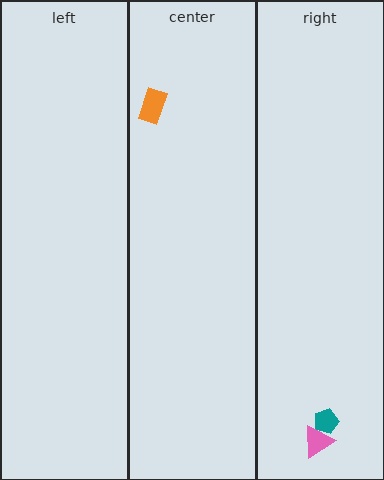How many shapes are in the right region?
2.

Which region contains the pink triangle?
The right region.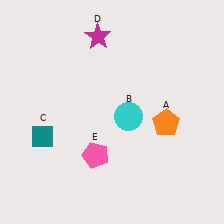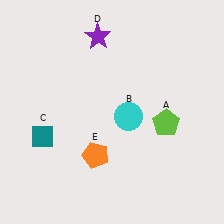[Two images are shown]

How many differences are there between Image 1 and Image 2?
There are 3 differences between the two images.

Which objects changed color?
A changed from orange to lime. D changed from magenta to purple. E changed from pink to orange.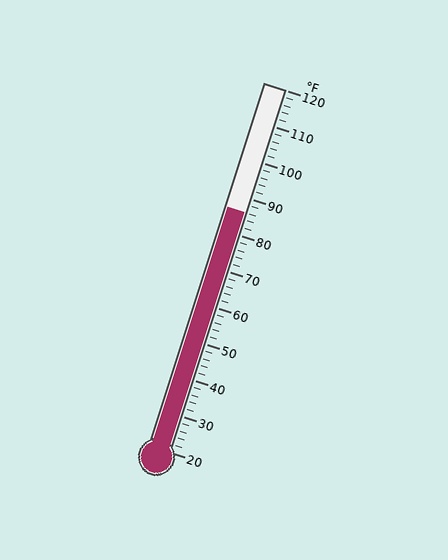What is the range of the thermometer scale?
The thermometer scale ranges from 20°F to 120°F.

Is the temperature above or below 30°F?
The temperature is above 30°F.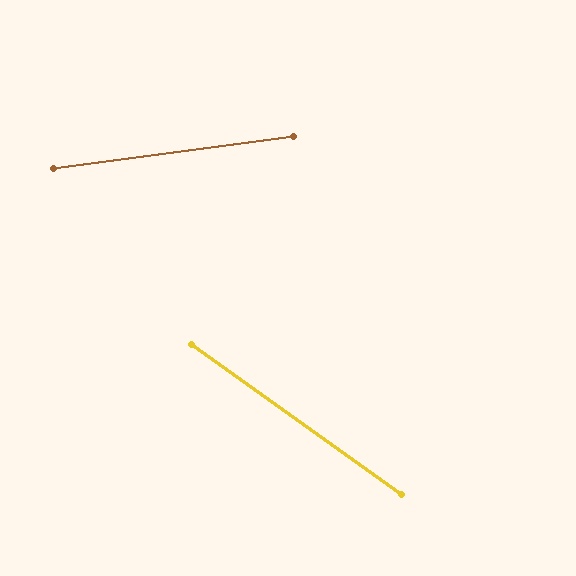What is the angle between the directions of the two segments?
Approximately 43 degrees.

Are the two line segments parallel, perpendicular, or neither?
Neither parallel nor perpendicular — they differ by about 43°.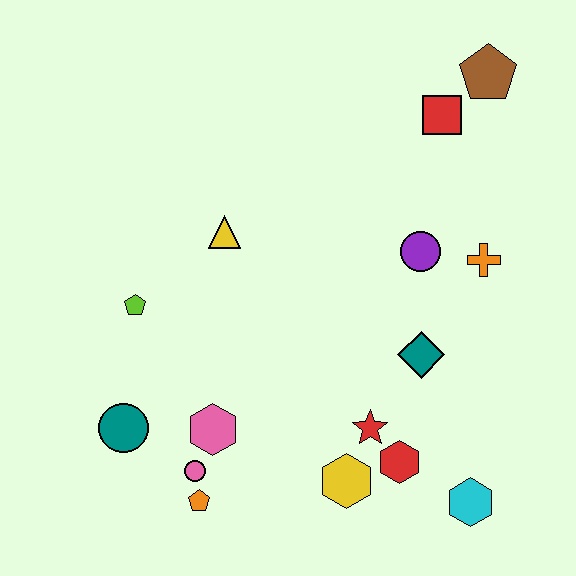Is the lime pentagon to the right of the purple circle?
No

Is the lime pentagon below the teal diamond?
No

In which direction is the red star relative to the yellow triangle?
The red star is below the yellow triangle.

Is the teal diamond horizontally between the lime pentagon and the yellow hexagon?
No